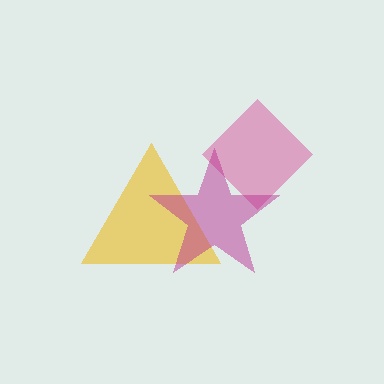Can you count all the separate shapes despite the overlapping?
Yes, there are 3 separate shapes.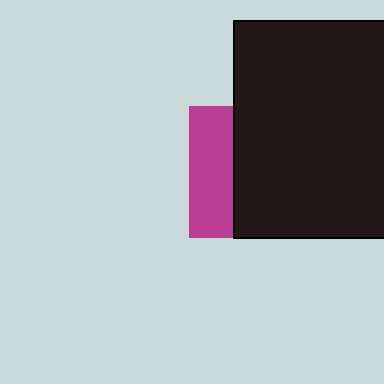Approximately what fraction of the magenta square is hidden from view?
Roughly 66% of the magenta square is hidden behind the black rectangle.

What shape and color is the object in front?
The object in front is a black rectangle.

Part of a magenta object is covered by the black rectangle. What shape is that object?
It is a square.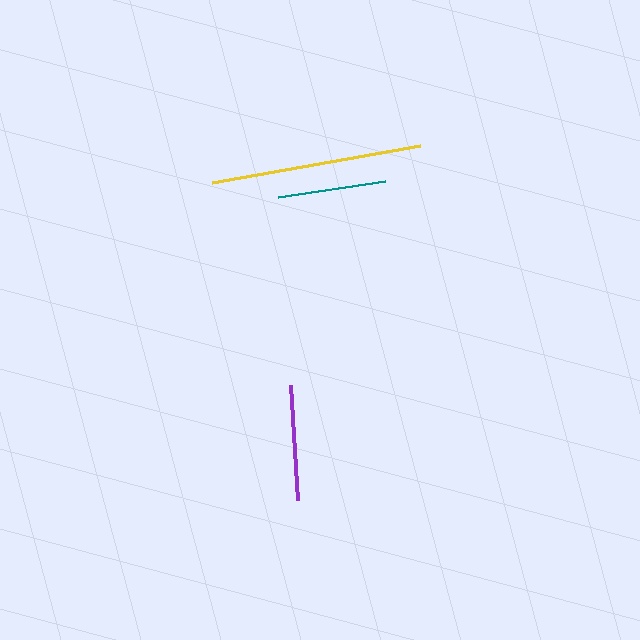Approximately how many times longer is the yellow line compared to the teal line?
The yellow line is approximately 1.9 times the length of the teal line.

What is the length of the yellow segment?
The yellow segment is approximately 212 pixels long.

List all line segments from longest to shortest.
From longest to shortest: yellow, purple, teal.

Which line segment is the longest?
The yellow line is the longest at approximately 212 pixels.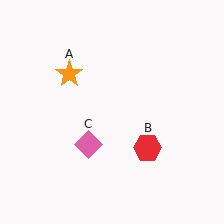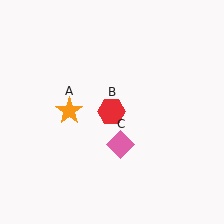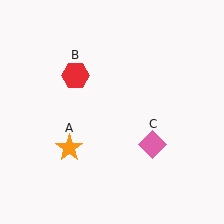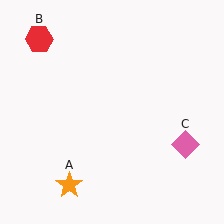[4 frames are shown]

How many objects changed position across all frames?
3 objects changed position: orange star (object A), red hexagon (object B), pink diamond (object C).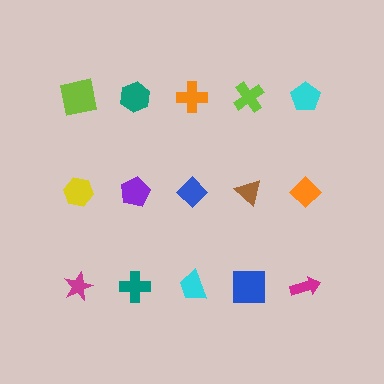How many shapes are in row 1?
5 shapes.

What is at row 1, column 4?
A lime cross.